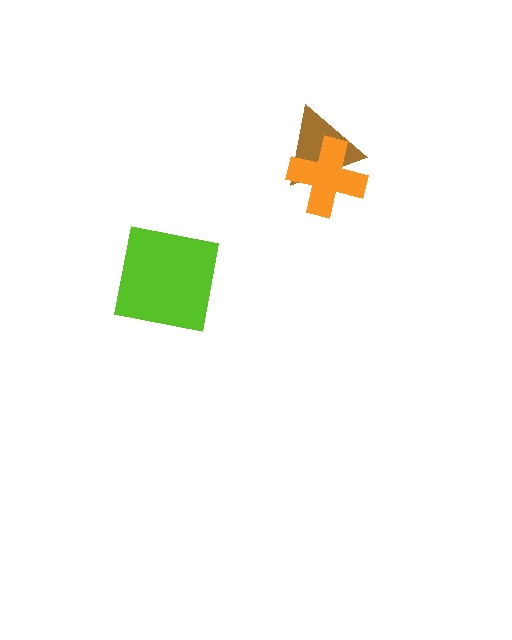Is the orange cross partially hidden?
No, no other shape covers it.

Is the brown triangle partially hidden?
Yes, it is partially covered by another shape.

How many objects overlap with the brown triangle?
1 object overlaps with the brown triangle.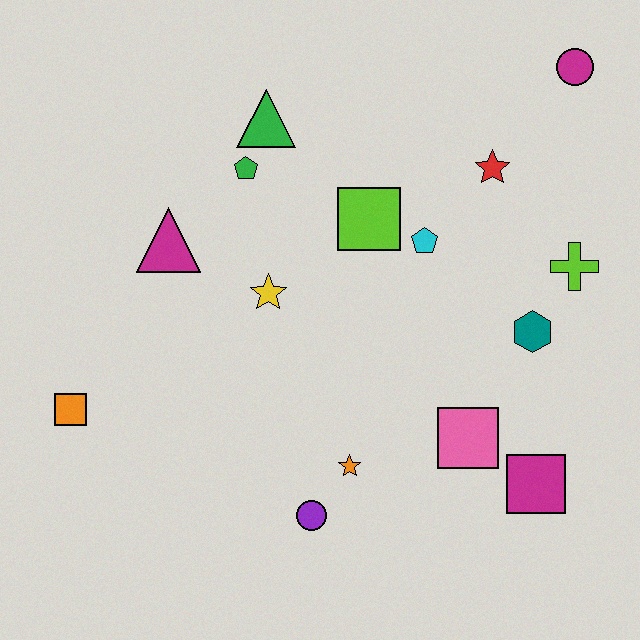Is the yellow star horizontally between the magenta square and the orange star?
No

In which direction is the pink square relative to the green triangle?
The pink square is below the green triangle.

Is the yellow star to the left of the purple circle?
Yes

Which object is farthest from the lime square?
The orange square is farthest from the lime square.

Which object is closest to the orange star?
The purple circle is closest to the orange star.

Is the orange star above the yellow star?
No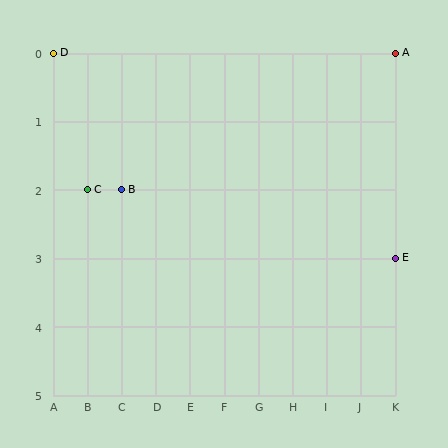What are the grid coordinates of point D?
Point D is at grid coordinates (A, 0).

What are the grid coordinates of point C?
Point C is at grid coordinates (B, 2).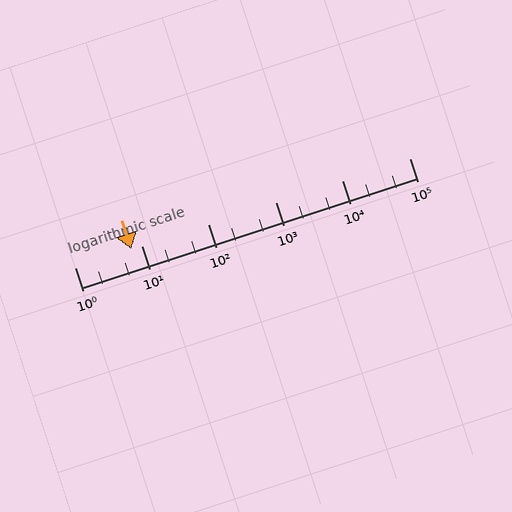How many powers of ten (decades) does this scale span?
The scale spans 5 decades, from 1 to 100000.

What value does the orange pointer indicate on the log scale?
The pointer indicates approximately 6.9.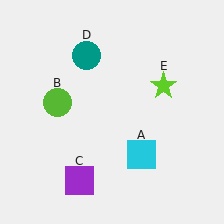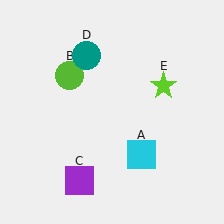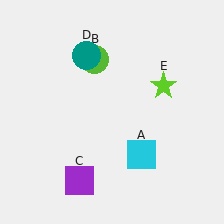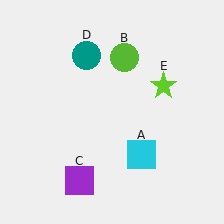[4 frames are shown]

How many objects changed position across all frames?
1 object changed position: lime circle (object B).